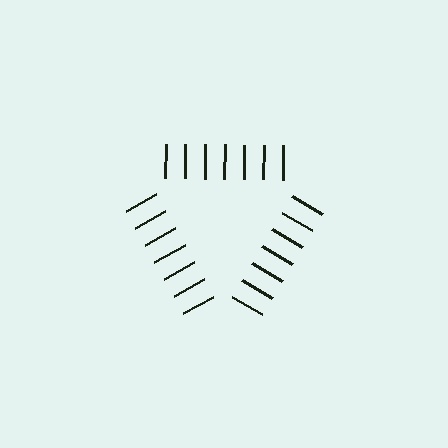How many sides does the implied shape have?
3 sides — the line-ends trace a triangle.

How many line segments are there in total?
21 — 7 along each of the 3 edges.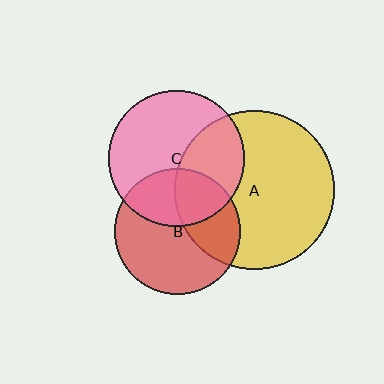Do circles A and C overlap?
Yes.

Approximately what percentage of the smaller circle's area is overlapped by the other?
Approximately 35%.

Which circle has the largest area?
Circle A (yellow).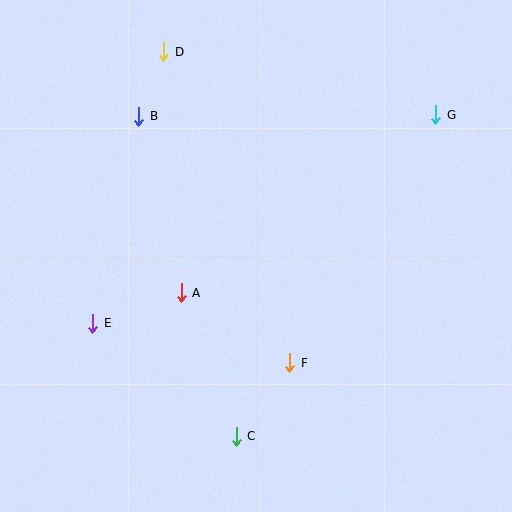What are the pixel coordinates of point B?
Point B is at (139, 116).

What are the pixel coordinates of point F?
Point F is at (290, 363).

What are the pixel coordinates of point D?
Point D is at (164, 52).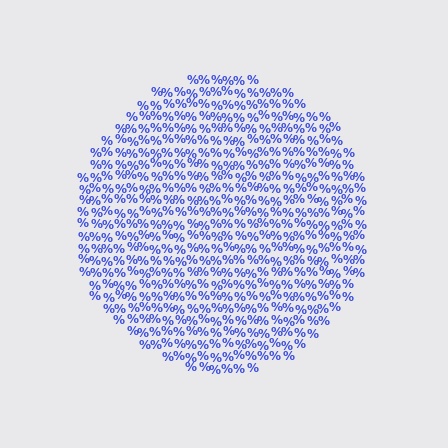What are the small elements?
The small elements are percent signs.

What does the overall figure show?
The overall figure shows a circle.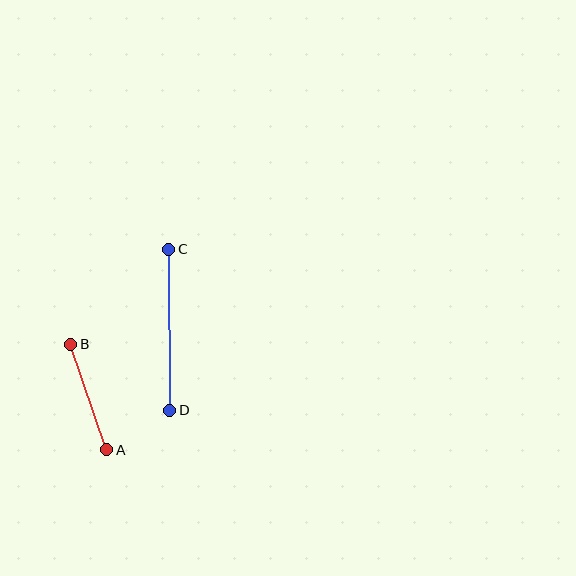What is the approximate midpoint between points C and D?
The midpoint is at approximately (169, 330) pixels.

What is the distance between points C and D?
The distance is approximately 161 pixels.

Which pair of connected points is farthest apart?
Points C and D are farthest apart.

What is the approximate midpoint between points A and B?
The midpoint is at approximately (89, 397) pixels.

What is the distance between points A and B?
The distance is approximately 112 pixels.